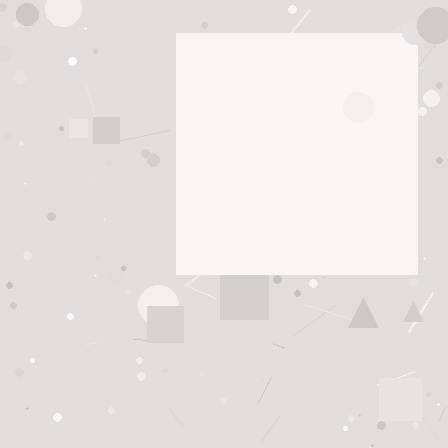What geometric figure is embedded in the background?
A square is embedded in the background.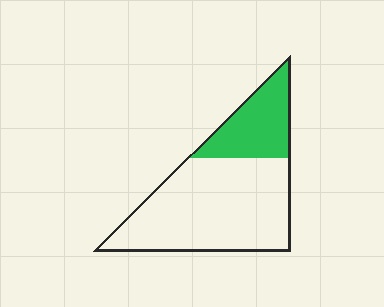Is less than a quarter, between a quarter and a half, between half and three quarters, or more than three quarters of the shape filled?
Between a quarter and a half.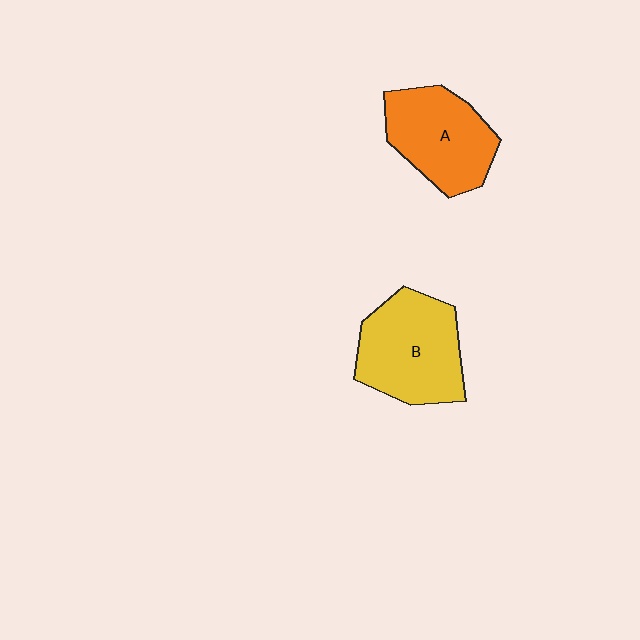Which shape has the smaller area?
Shape A (orange).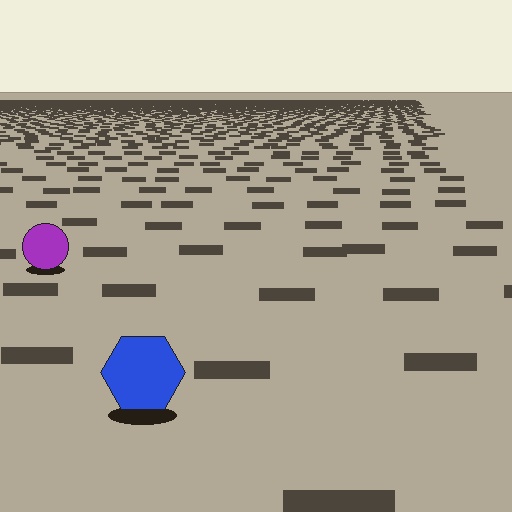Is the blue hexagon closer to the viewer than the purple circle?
Yes. The blue hexagon is closer — you can tell from the texture gradient: the ground texture is coarser near it.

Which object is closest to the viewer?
The blue hexagon is closest. The texture marks near it are larger and more spread out.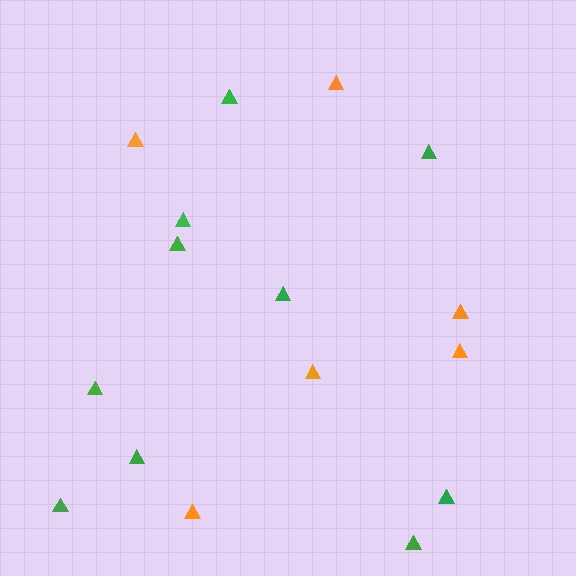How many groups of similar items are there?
There are 2 groups: one group of orange triangles (6) and one group of green triangles (10).